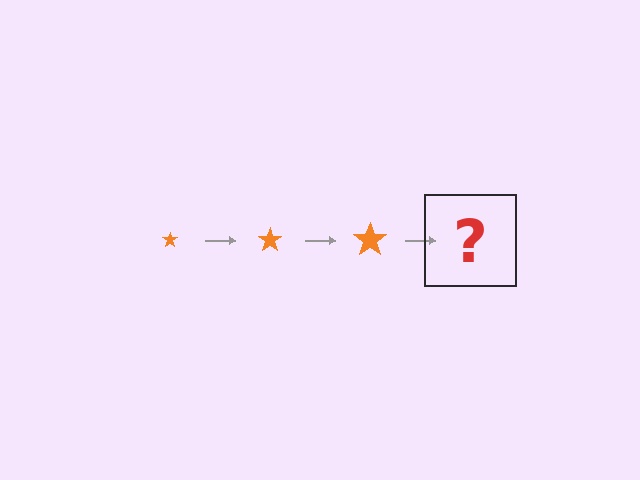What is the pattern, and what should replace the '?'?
The pattern is that the star gets progressively larger each step. The '?' should be an orange star, larger than the previous one.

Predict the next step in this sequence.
The next step is an orange star, larger than the previous one.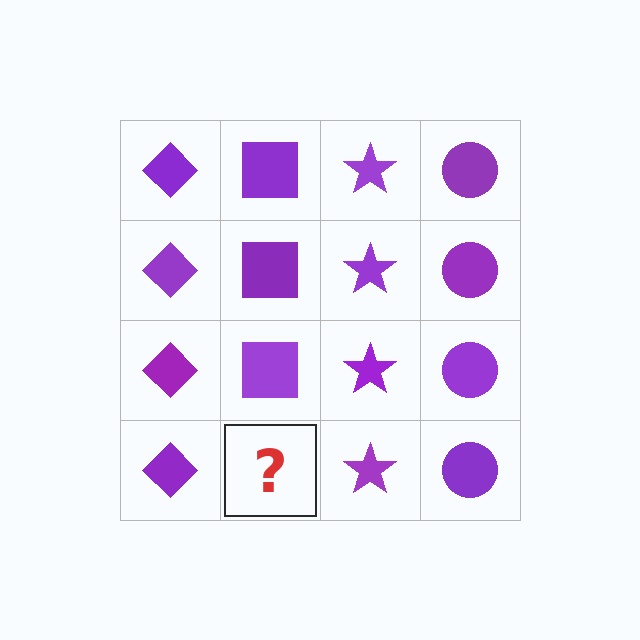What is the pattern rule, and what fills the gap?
The rule is that each column has a consistent shape. The gap should be filled with a purple square.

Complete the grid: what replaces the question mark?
The question mark should be replaced with a purple square.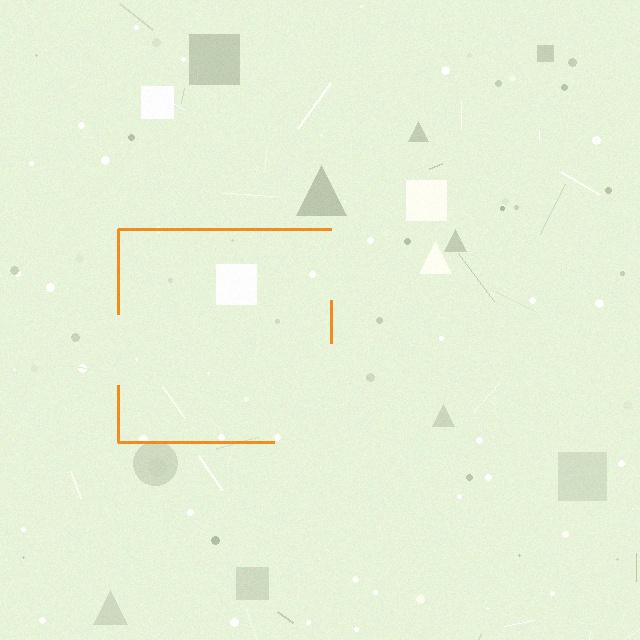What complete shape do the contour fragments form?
The contour fragments form a square.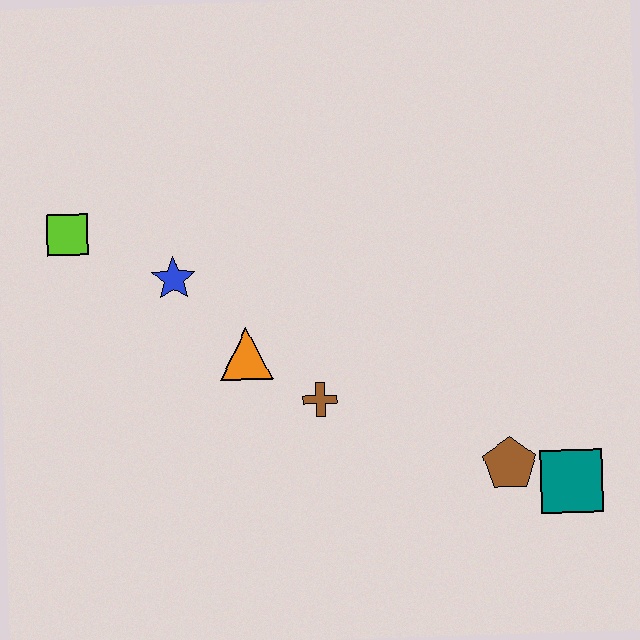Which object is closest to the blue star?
The orange triangle is closest to the blue star.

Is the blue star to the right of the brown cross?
No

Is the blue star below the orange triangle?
No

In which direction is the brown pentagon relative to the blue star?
The brown pentagon is to the right of the blue star.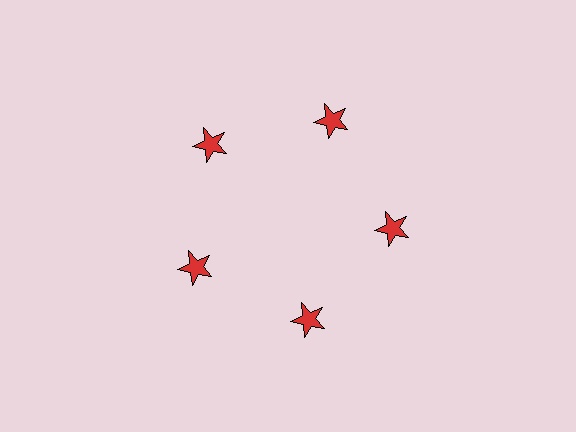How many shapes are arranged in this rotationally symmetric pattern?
There are 5 shapes, arranged in 5 groups of 1.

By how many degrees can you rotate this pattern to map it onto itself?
The pattern maps onto itself every 72 degrees of rotation.